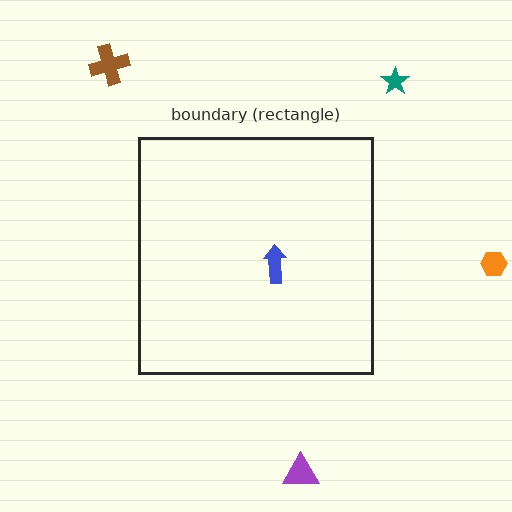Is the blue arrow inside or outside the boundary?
Inside.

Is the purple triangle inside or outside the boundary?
Outside.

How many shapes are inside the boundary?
1 inside, 4 outside.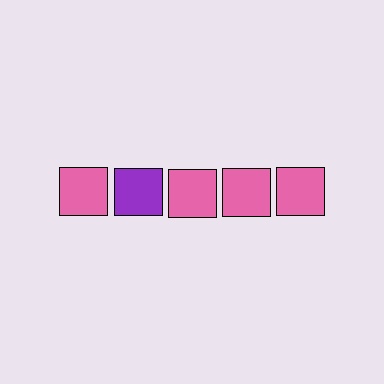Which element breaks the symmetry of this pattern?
The purple square in the top row, second from left column breaks the symmetry. All other shapes are pink squares.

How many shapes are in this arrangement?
There are 5 shapes arranged in a grid pattern.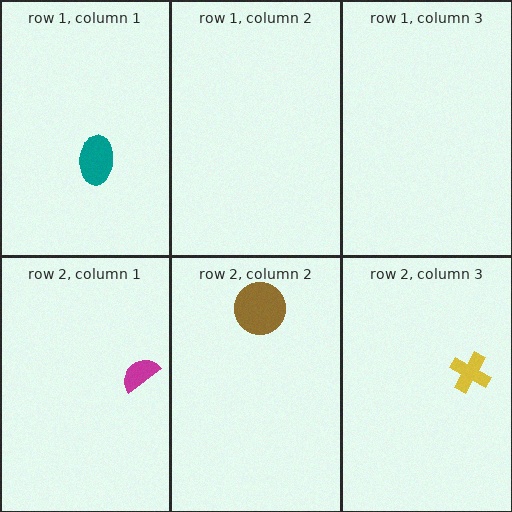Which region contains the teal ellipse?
The row 1, column 1 region.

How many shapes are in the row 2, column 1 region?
1.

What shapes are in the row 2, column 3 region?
The yellow cross.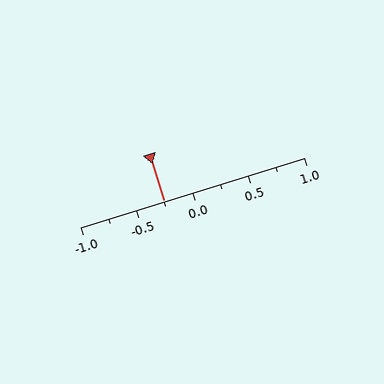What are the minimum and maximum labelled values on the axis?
The axis runs from -1.0 to 1.0.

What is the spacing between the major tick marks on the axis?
The major ticks are spaced 0.5 apart.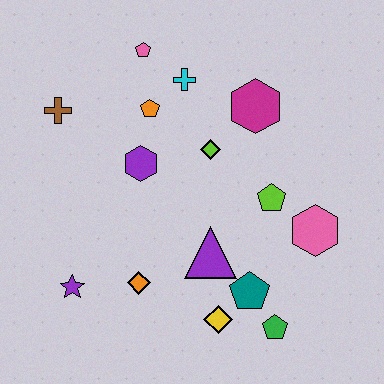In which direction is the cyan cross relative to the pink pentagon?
The cyan cross is to the right of the pink pentagon.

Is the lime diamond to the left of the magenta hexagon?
Yes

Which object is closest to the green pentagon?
The teal pentagon is closest to the green pentagon.